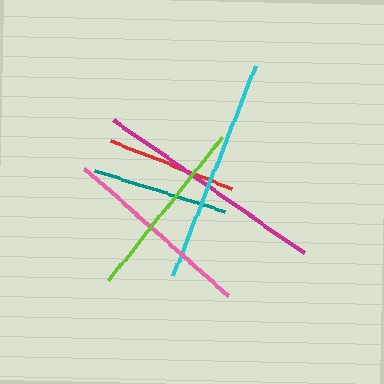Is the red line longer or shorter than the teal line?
The teal line is longer than the red line.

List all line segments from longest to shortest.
From longest to shortest: magenta, cyan, pink, lime, teal, red.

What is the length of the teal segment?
The teal segment is approximately 135 pixels long.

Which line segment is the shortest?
The red line is the shortest at approximately 130 pixels.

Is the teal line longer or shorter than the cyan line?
The cyan line is longer than the teal line.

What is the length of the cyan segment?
The cyan segment is approximately 225 pixels long.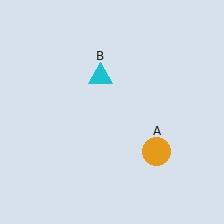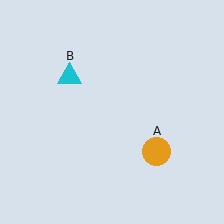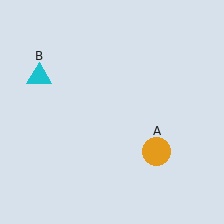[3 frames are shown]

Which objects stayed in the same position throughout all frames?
Orange circle (object A) remained stationary.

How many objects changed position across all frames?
1 object changed position: cyan triangle (object B).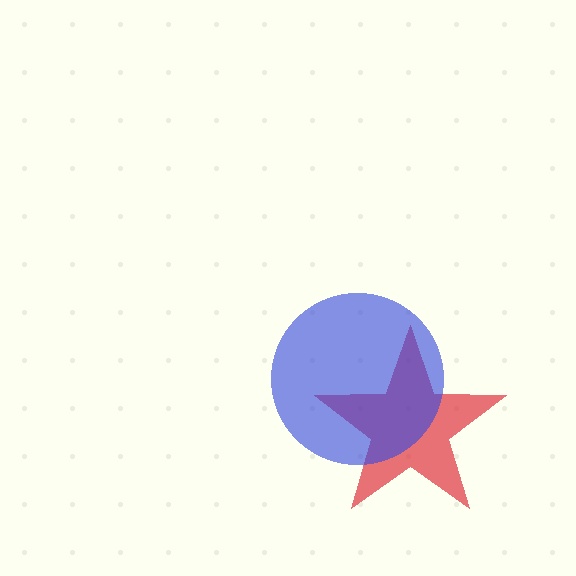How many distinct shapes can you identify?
There are 2 distinct shapes: a red star, a blue circle.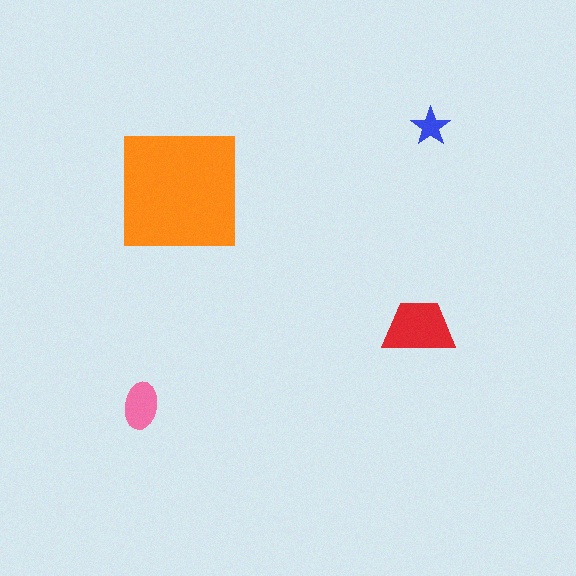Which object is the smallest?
The blue star.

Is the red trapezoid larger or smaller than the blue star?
Larger.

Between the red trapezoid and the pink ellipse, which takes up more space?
The red trapezoid.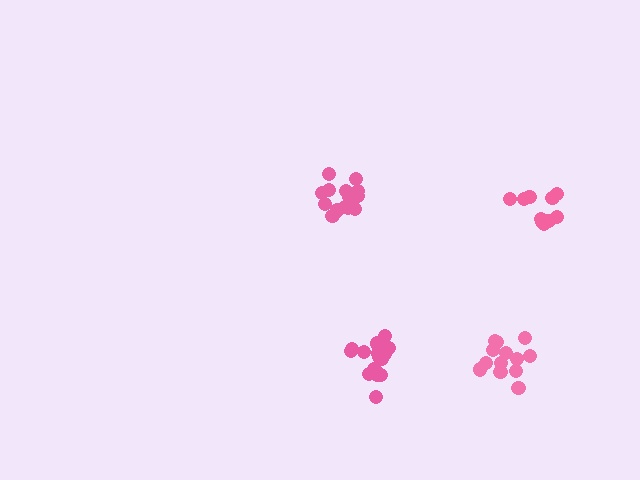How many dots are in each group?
Group 1: 10 dots, Group 2: 13 dots, Group 3: 14 dots, Group 4: 15 dots (52 total).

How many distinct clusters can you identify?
There are 4 distinct clusters.